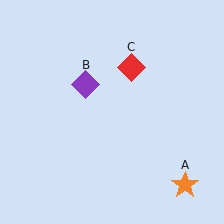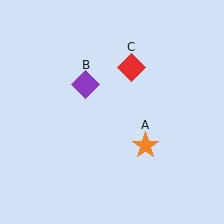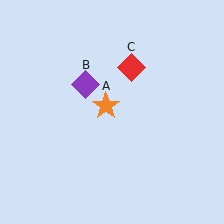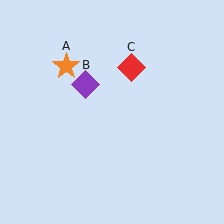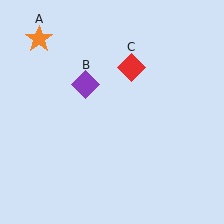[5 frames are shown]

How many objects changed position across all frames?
1 object changed position: orange star (object A).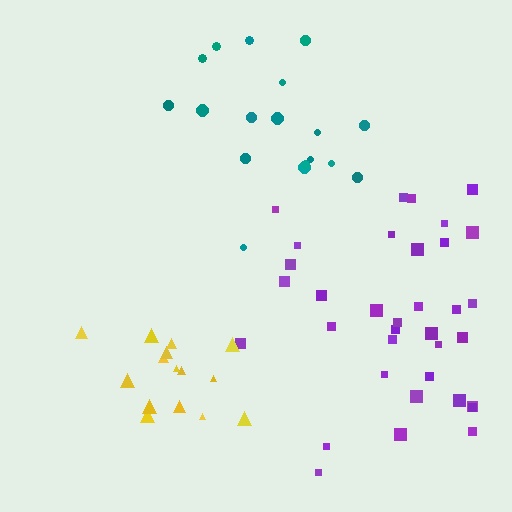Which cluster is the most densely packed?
Yellow.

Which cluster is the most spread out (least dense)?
Teal.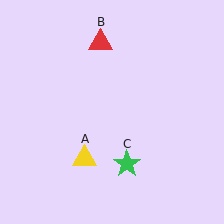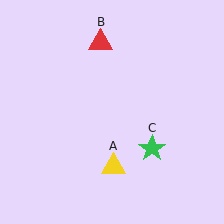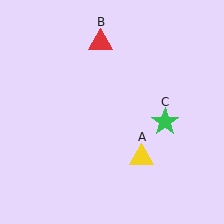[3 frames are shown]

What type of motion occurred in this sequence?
The yellow triangle (object A), green star (object C) rotated counterclockwise around the center of the scene.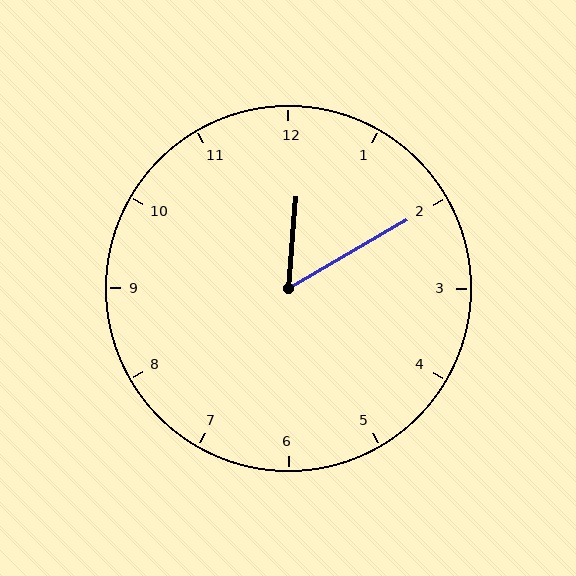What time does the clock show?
12:10.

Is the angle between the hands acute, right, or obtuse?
It is acute.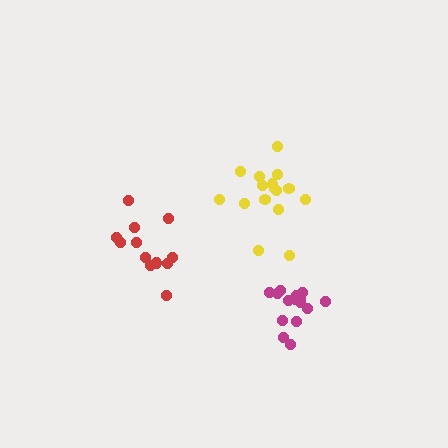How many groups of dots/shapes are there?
There are 3 groups.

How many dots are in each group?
Group 1: 15 dots, Group 2: 12 dots, Group 3: 16 dots (43 total).